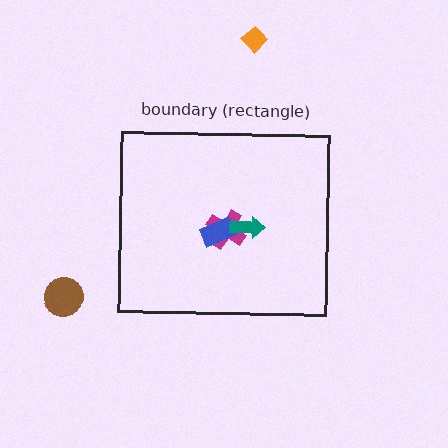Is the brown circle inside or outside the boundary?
Outside.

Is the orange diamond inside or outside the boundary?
Outside.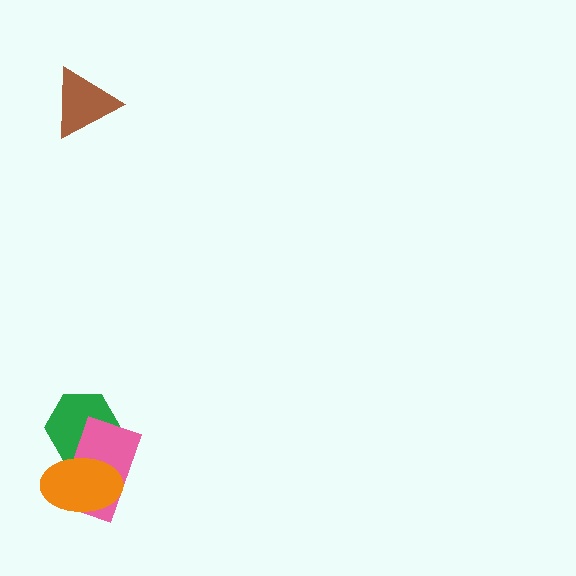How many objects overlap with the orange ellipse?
2 objects overlap with the orange ellipse.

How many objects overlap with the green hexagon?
2 objects overlap with the green hexagon.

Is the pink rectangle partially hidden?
Yes, it is partially covered by another shape.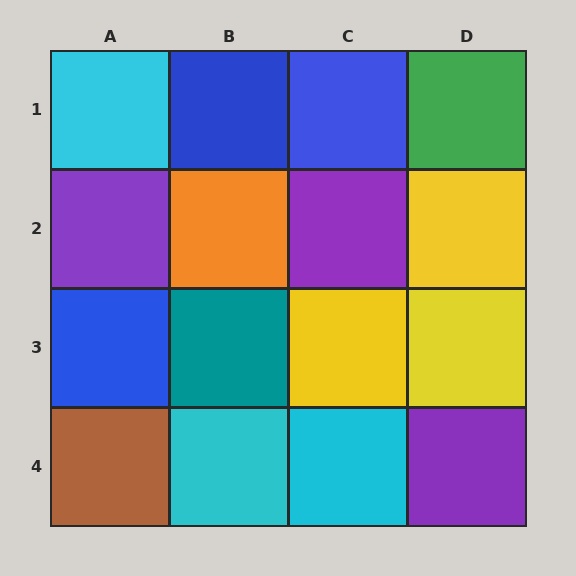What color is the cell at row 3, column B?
Teal.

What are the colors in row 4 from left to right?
Brown, cyan, cyan, purple.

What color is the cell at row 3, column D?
Yellow.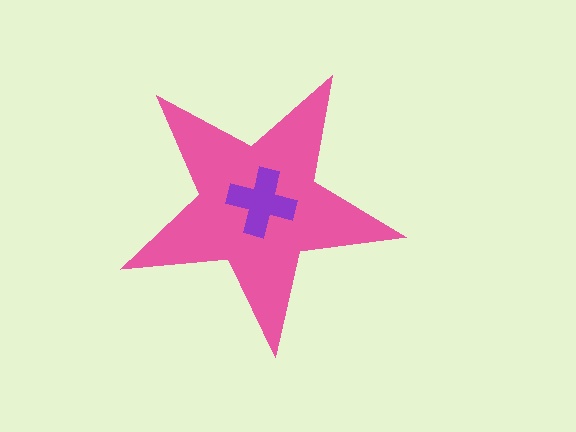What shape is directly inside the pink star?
The purple cross.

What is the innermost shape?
The purple cross.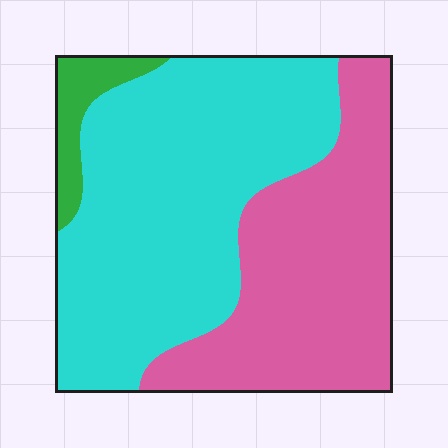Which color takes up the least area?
Green, at roughly 5%.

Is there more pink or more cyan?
Cyan.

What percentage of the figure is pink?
Pink covers about 40% of the figure.